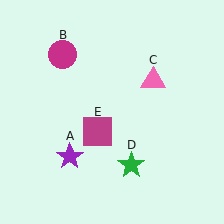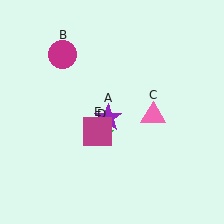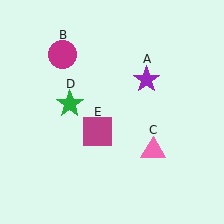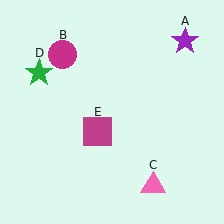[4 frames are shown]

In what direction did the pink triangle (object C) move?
The pink triangle (object C) moved down.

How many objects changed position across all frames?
3 objects changed position: purple star (object A), pink triangle (object C), green star (object D).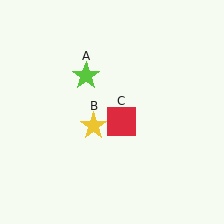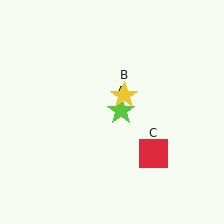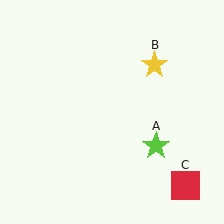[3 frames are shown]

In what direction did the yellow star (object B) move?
The yellow star (object B) moved up and to the right.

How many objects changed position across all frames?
3 objects changed position: lime star (object A), yellow star (object B), red square (object C).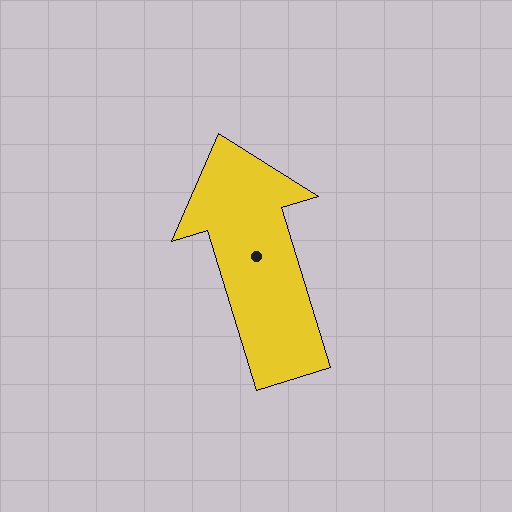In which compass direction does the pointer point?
North.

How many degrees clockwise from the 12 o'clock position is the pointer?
Approximately 343 degrees.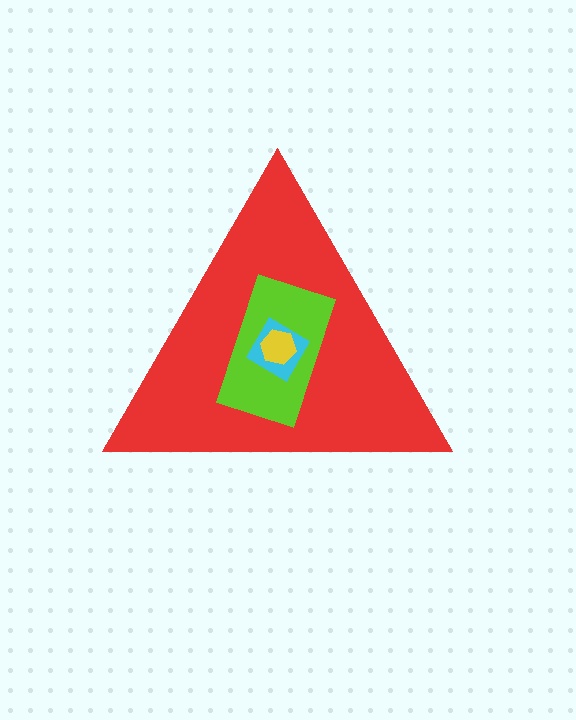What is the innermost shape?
The yellow hexagon.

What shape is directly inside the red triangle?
The lime rectangle.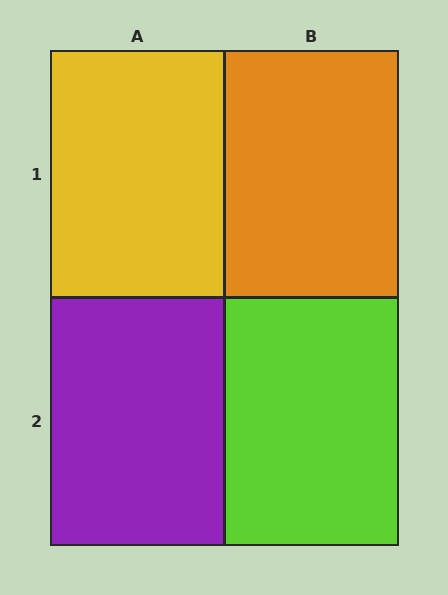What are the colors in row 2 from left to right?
Purple, lime.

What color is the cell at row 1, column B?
Orange.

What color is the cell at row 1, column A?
Yellow.